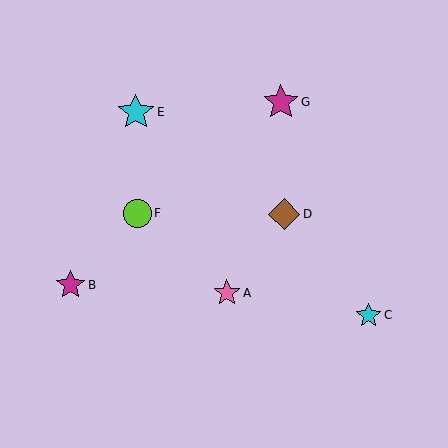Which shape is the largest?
The cyan star (labeled E) is the largest.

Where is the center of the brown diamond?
The center of the brown diamond is at (284, 214).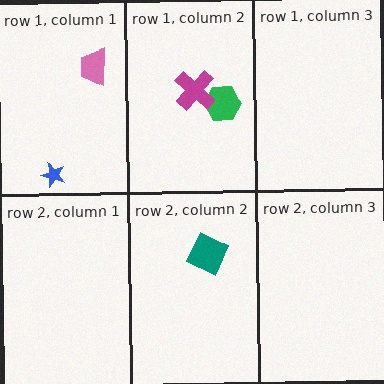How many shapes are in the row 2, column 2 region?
1.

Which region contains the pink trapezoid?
The row 1, column 1 region.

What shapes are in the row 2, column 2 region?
The teal square.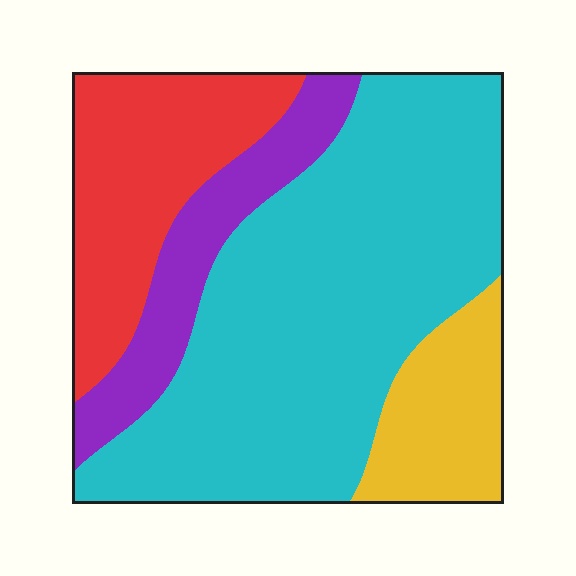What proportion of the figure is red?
Red covers 20% of the figure.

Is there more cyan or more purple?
Cyan.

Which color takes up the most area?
Cyan, at roughly 55%.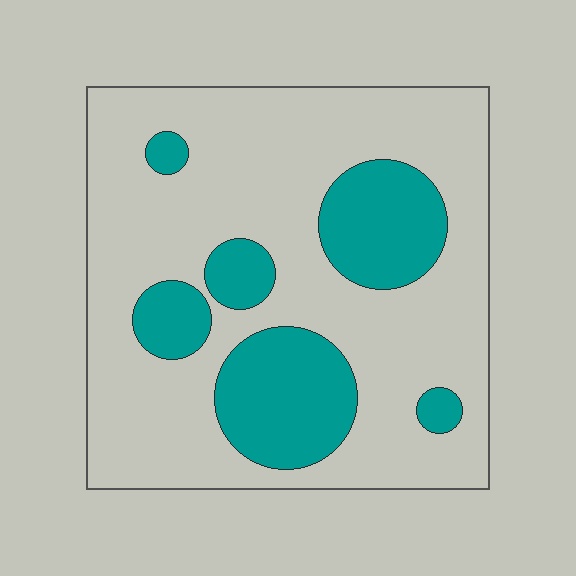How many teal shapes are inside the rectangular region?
6.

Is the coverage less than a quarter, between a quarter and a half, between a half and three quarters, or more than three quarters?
Between a quarter and a half.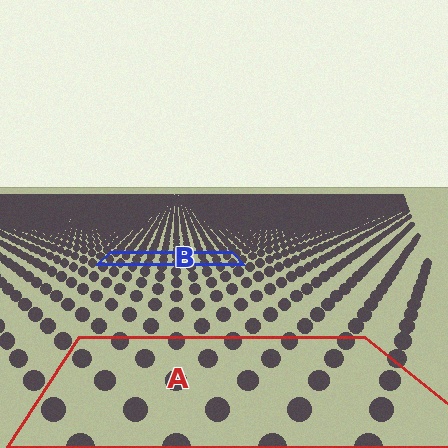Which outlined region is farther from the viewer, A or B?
Region B is farther from the viewer — the texture elements inside it appear smaller and more densely packed.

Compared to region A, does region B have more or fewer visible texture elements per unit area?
Region B has more texture elements per unit area — they are packed more densely because it is farther away.